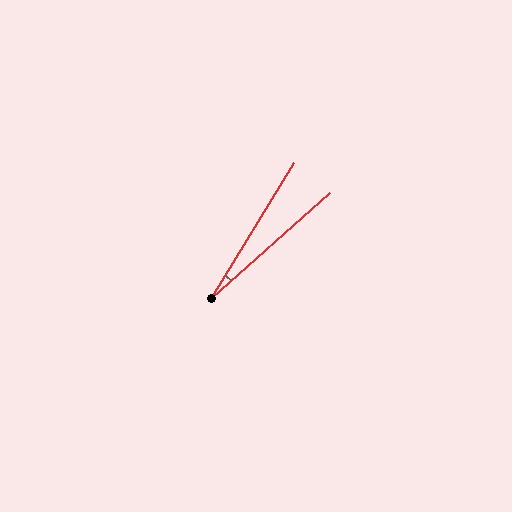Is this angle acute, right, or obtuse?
It is acute.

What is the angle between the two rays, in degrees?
Approximately 17 degrees.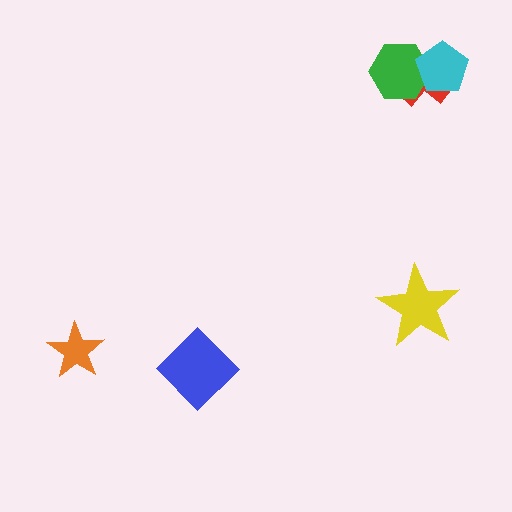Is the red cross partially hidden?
Yes, it is partially covered by another shape.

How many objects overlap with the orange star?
0 objects overlap with the orange star.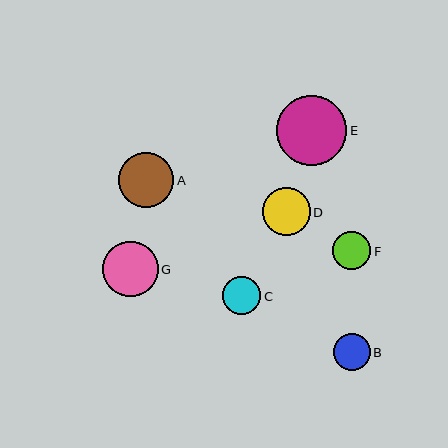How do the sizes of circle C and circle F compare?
Circle C and circle F are approximately the same size.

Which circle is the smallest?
Circle B is the smallest with a size of approximately 37 pixels.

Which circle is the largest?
Circle E is the largest with a size of approximately 70 pixels.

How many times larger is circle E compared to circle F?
Circle E is approximately 1.8 times the size of circle F.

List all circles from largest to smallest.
From largest to smallest: E, G, A, D, C, F, B.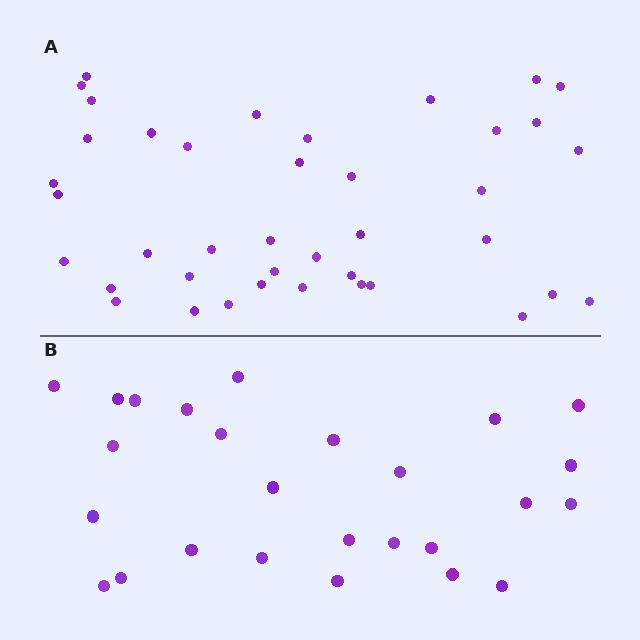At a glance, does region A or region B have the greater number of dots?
Region A (the top region) has more dots.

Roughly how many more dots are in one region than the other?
Region A has approximately 15 more dots than region B.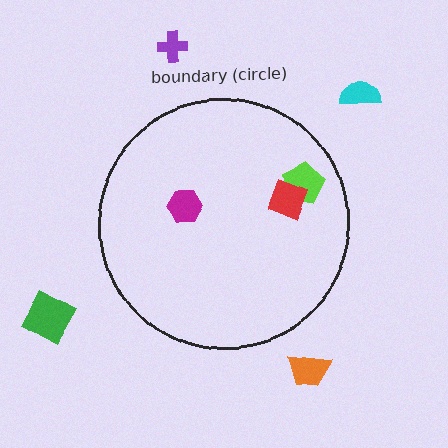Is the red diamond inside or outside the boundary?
Inside.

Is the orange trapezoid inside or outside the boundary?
Outside.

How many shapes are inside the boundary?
3 inside, 4 outside.